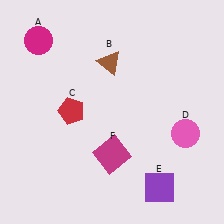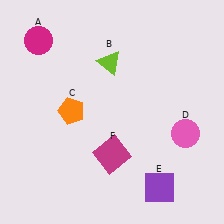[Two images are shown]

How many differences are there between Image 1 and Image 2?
There are 2 differences between the two images.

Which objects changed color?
B changed from brown to lime. C changed from red to orange.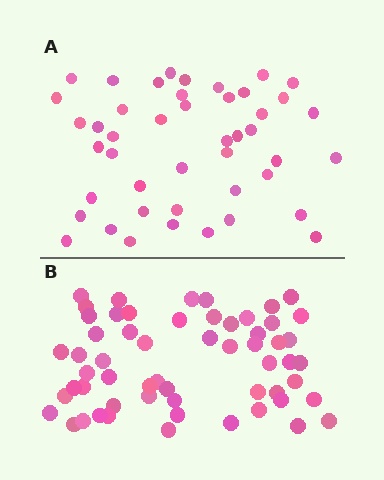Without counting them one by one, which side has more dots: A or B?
Region B (the bottom region) has more dots.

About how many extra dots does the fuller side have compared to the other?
Region B has approximately 15 more dots than region A.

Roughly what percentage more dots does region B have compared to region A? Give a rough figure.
About 30% more.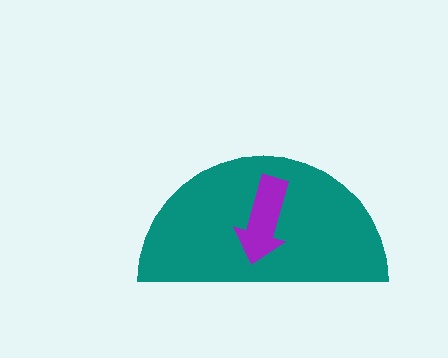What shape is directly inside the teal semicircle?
The purple arrow.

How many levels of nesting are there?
2.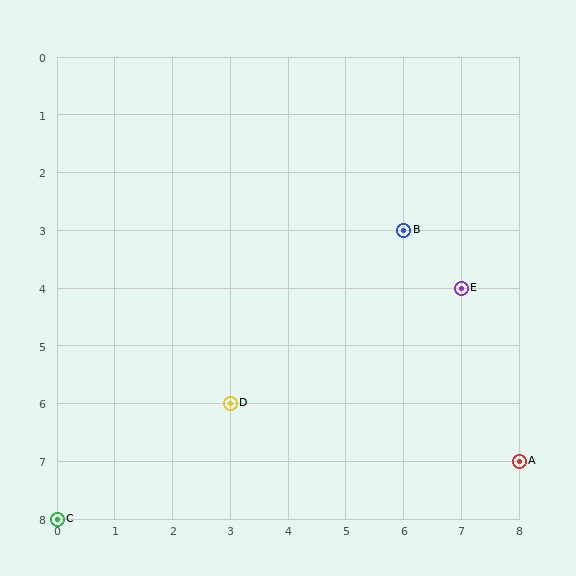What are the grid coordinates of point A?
Point A is at grid coordinates (8, 7).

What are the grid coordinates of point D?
Point D is at grid coordinates (3, 6).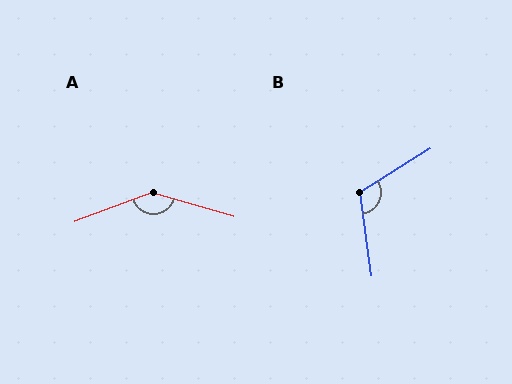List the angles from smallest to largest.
B (114°), A (143°).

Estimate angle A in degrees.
Approximately 143 degrees.